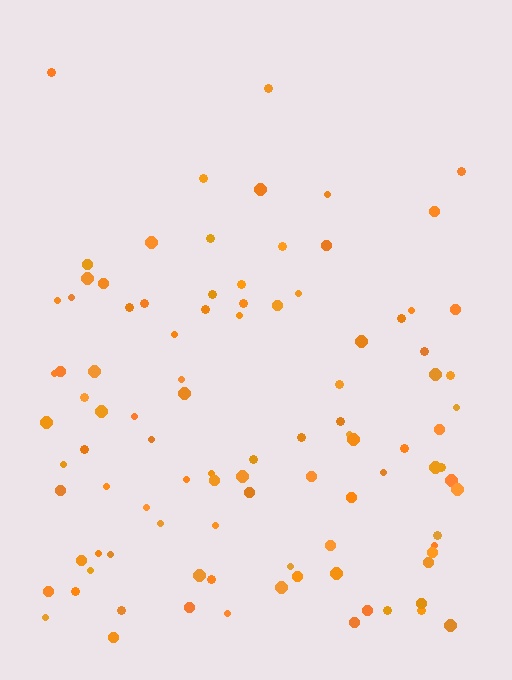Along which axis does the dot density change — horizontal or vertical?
Vertical.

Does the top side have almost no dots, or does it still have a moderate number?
Still a moderate number, just noticeably fewer than the bottom.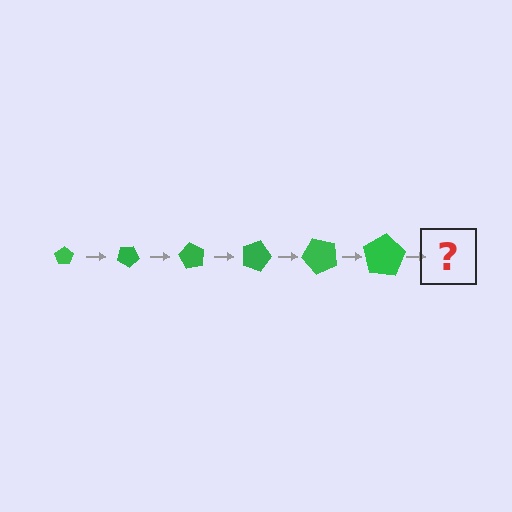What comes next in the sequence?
The next element should be a pentagon, larger than the previous one and rotated 180 degrees from the start.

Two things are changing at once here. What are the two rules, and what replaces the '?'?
The two rules are that the pentagon grows larger each step and it rotates 30 degrees each step. The '?' should be a pentagon, larger than the previous one and rotated 180 degrees from the start.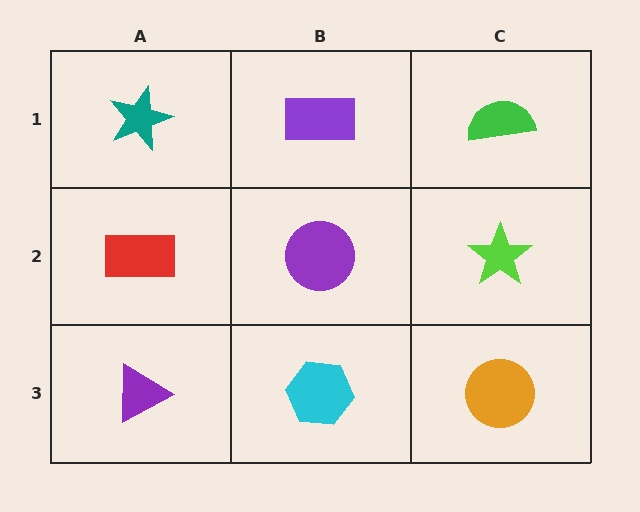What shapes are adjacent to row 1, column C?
A lime star (row 2, column C), a purple rectangle (row 1, column B).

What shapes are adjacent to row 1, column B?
A purple circle (row 2, column B), a teal star (row 1, column A), a green semicircle (row 1, column C).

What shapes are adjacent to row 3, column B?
A purple circle (row 2, column B), a purple triangle (row 3, column A), an orange circle (row 3, column C).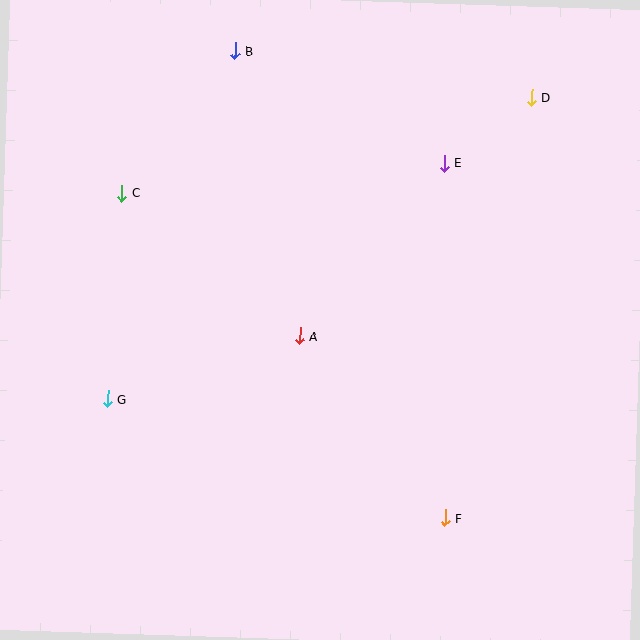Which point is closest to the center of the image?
Point A at (300, 336) is closest to the center.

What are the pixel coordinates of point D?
Point D is at (531, 97).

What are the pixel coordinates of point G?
Point G is at (108, 399).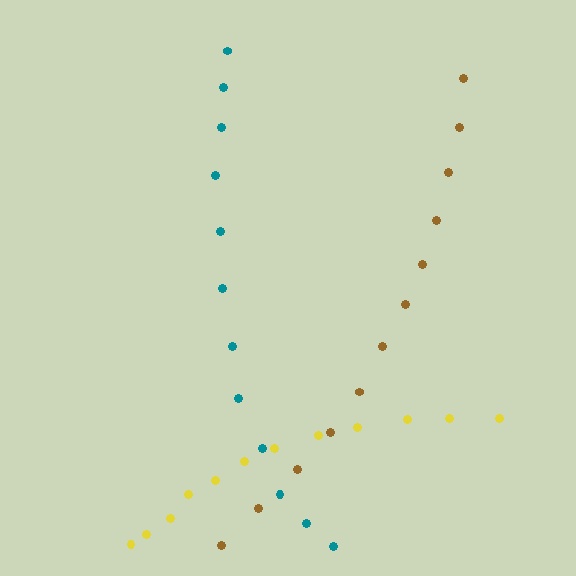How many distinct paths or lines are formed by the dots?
There are 3 distinct paths.